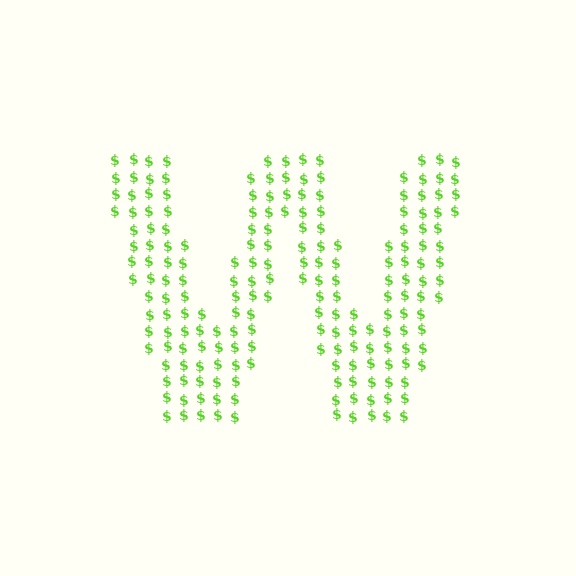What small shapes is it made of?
It is made of small dollar signs.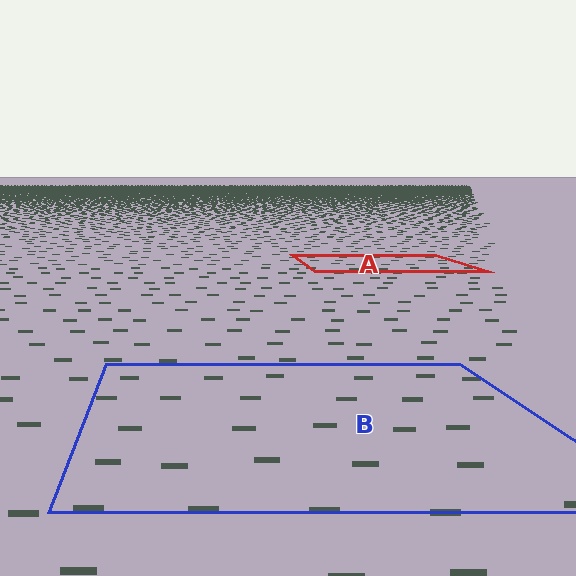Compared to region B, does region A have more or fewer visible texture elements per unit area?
Region A has more texture elements per unit area — they are packed more densely because it is farther away.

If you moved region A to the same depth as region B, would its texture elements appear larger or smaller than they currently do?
They would appear larger. At a closer depth, the same texture elements are projected at a bigger on-screen size.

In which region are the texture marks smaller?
The texture marks are smaller in region A, because it is farther away.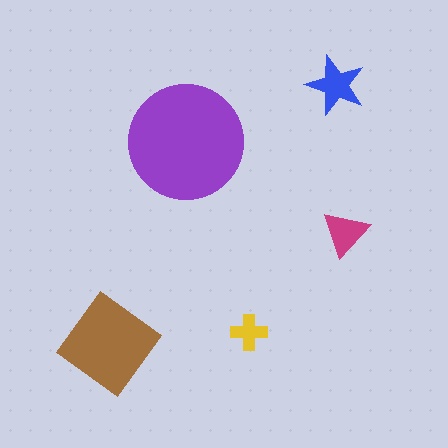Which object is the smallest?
The yellow cross.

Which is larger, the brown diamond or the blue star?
The brown diamond.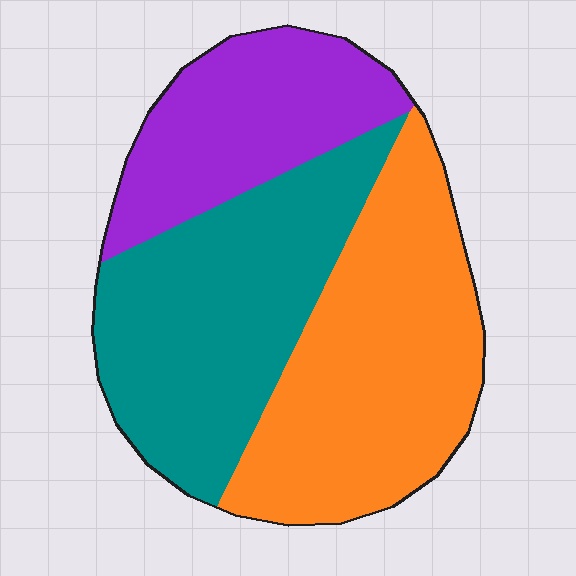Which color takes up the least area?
Purple, at roughly 25%.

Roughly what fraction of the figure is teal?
Teal takes up between a quarter and a half of the figure.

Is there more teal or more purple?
Teal.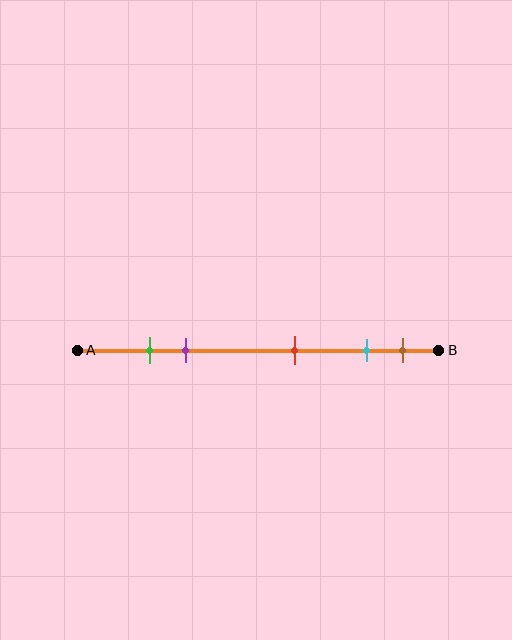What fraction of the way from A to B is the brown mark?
The brown mark is approximately 90% (0.9) of the way from A to B.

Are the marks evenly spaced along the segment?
No, the marks are not evenly spaced.